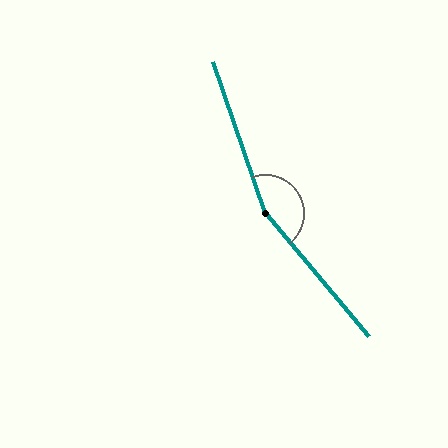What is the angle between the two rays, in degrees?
Approximately 159 degrees.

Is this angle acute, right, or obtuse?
It is obtuse.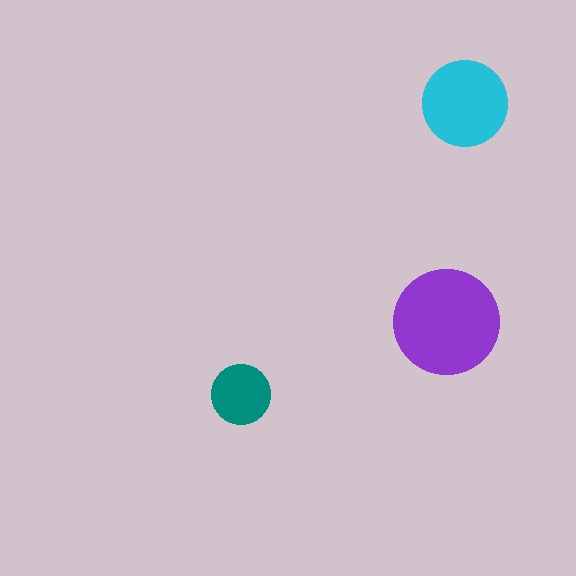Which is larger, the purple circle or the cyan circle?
The purple one.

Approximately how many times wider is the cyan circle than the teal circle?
About 1.5 times wider.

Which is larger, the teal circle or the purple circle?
The purple one.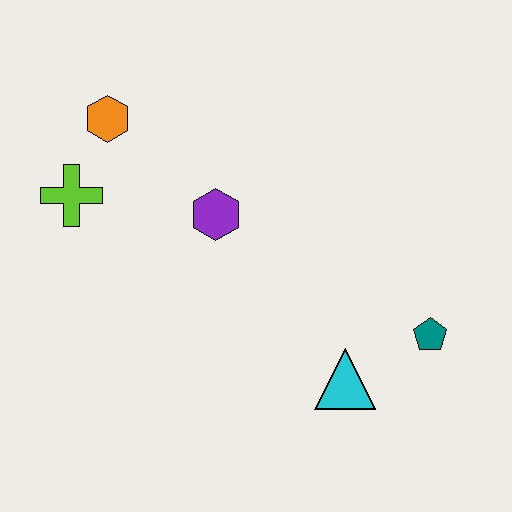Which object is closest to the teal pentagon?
The cyan triangle is closest to the teal pentagon.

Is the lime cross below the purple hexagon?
No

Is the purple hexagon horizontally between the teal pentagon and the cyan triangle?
No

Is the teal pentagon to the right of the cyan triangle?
Yes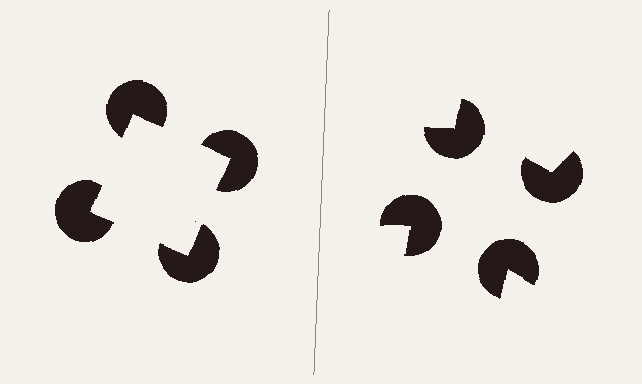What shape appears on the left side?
An illusory square.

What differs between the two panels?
The pac-man discs are positioned identically on both sides; only the wedge orientations differ. On the left they align to a square; on the right they are misaligned.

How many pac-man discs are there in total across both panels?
8 — 4 on each side.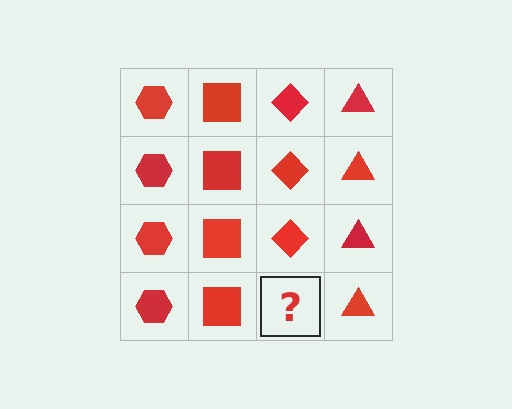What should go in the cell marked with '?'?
The missing cell should contain a red diamond.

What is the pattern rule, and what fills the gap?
The rule is that each column has a consistent shape. The gap should be filled with a red diamond.